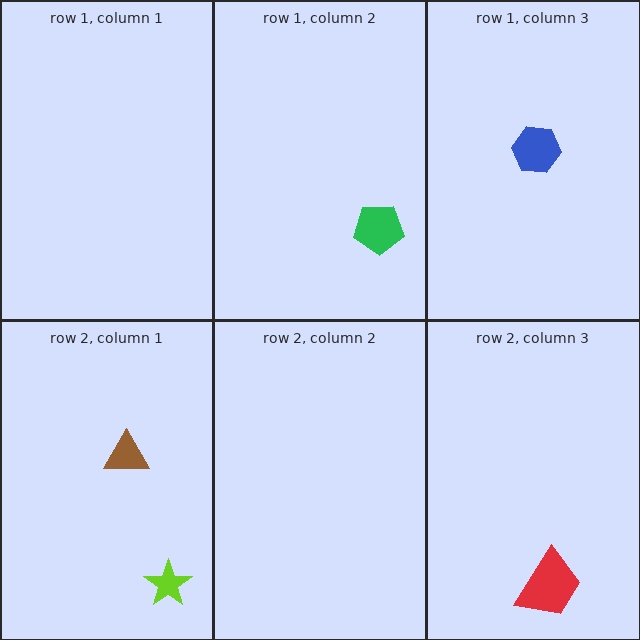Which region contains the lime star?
The row 2, column 1 region.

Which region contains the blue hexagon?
The row 1, column 3 region.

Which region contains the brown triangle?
The row 2, column 1 region.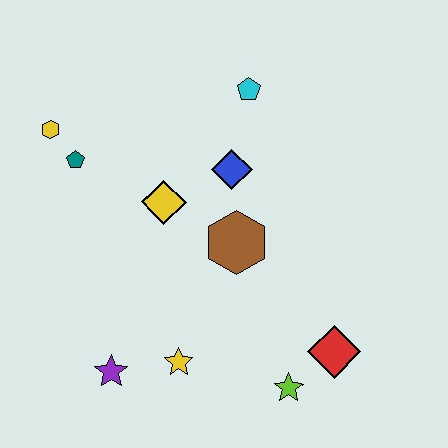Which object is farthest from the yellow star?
The cyan pentagon is farthest from the yellow star.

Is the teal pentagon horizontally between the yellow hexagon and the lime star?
Yes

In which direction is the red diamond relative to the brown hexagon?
The red diamond is below the brown hexagon.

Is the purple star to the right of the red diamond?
No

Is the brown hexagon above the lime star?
Yes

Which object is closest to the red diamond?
The lime star is closest to the red diamond.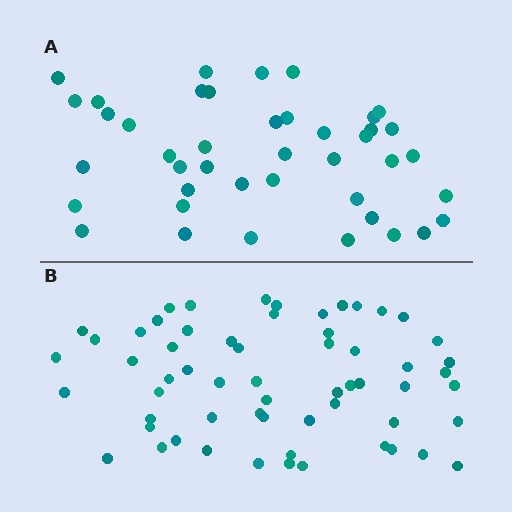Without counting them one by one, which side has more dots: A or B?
Region B (the bottom region) has more dots.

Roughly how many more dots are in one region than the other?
Region B has approximately 20 more dots than region A.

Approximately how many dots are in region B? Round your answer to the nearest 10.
About 60 dots.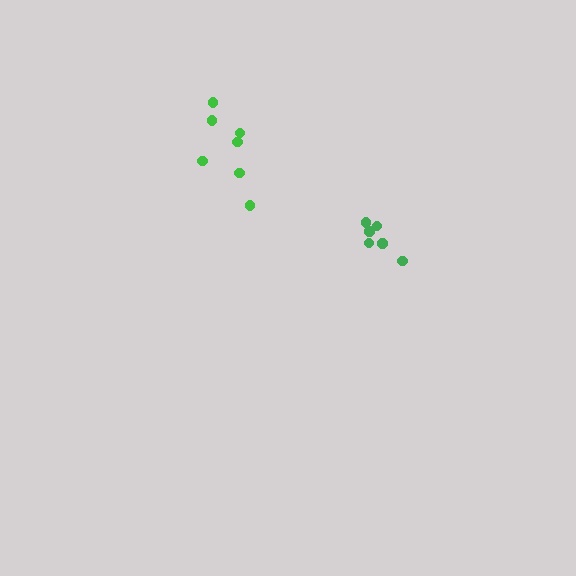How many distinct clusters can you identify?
There are 2 distinct clusters.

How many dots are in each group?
Group 1: 6 dots, Group 2: 7 dots (13 total).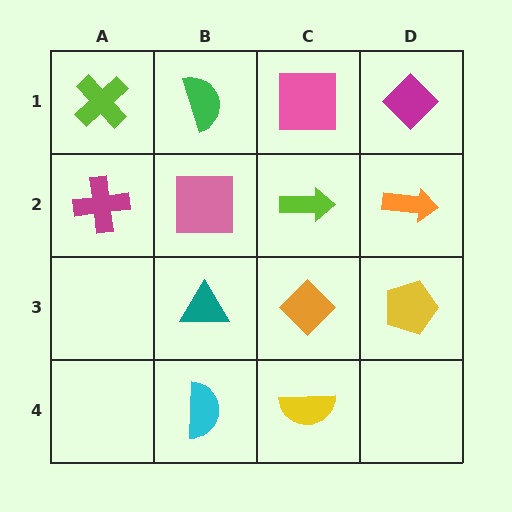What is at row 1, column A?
A lime cross.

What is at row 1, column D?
A magenta diamond.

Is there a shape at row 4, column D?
No, that cell is empty.